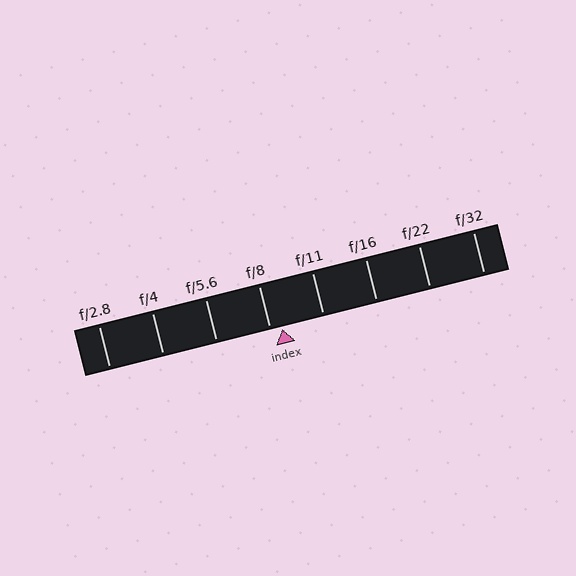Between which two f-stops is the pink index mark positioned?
The index mark is between f/8 and f/11.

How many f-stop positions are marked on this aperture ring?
There are 8 f-stop positions marked.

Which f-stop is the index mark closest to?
The index mark is closest to f/8.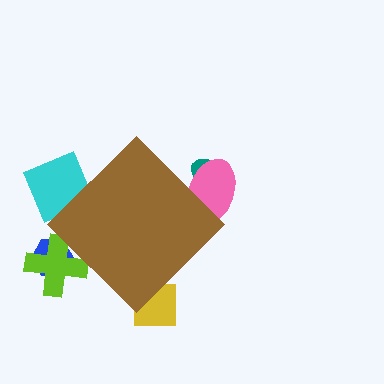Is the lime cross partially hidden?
Yes, the lime cross is partially hidden behind the brown diamond.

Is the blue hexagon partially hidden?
Yes, the blue hexagon is partially hidden behind the brown diamond.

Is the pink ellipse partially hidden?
Yes, the pink ellipse is partially hidden behind the brown diamond.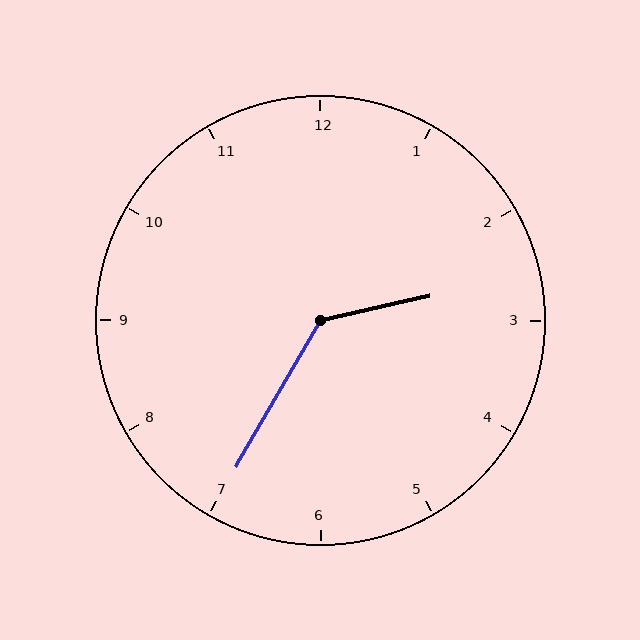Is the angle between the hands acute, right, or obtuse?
It is obtuse.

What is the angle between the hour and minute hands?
Approximately 132 degrees.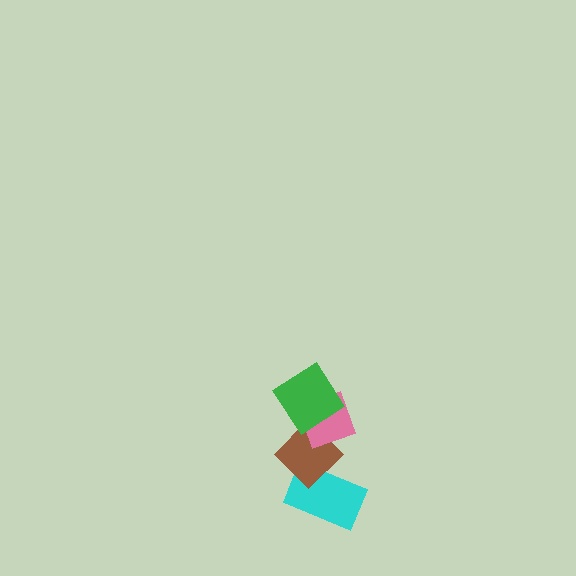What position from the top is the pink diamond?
The pink diamond is 2nd from the top.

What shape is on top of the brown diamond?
The pink diamond is on top of the brown diamond.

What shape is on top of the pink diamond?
The green diamond is on top of the pink diamond.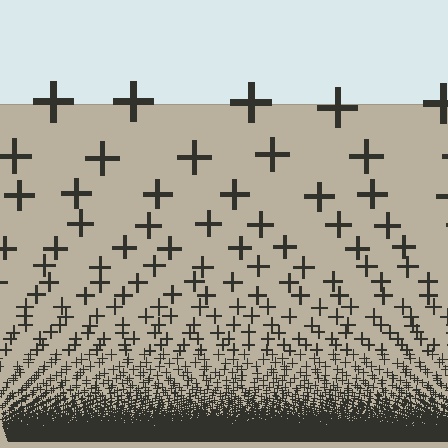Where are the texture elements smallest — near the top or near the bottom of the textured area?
Near the bottom.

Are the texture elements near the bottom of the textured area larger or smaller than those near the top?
Smaller. The gradient is inverted — elements near the bottom are smaller and denser.